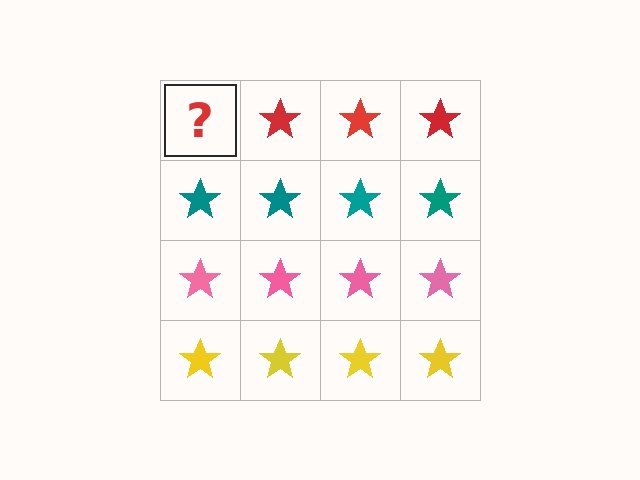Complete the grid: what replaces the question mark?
The question mark should be replaced with a red star.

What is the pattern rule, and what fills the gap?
The rule is that each row has a consistent color. The gap should be filled with a red star.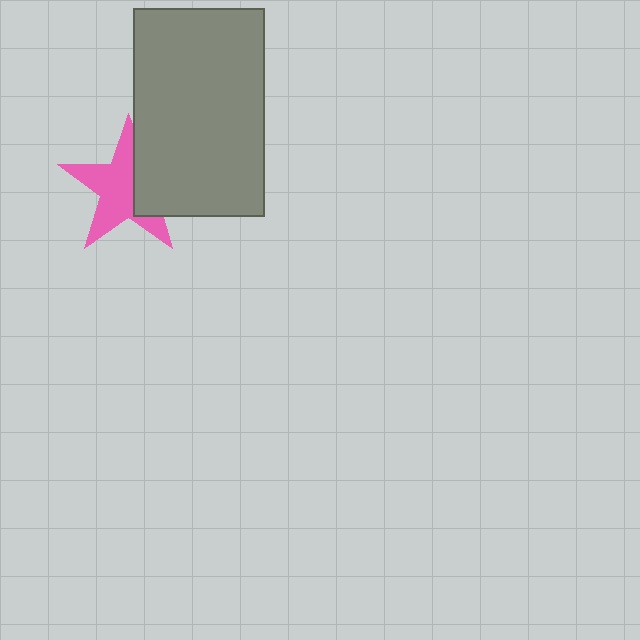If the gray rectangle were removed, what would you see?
You would see the complete pink star.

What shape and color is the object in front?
The object in front is a gray rectangle.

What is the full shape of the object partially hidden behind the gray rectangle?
The partially hidden object is a pink star.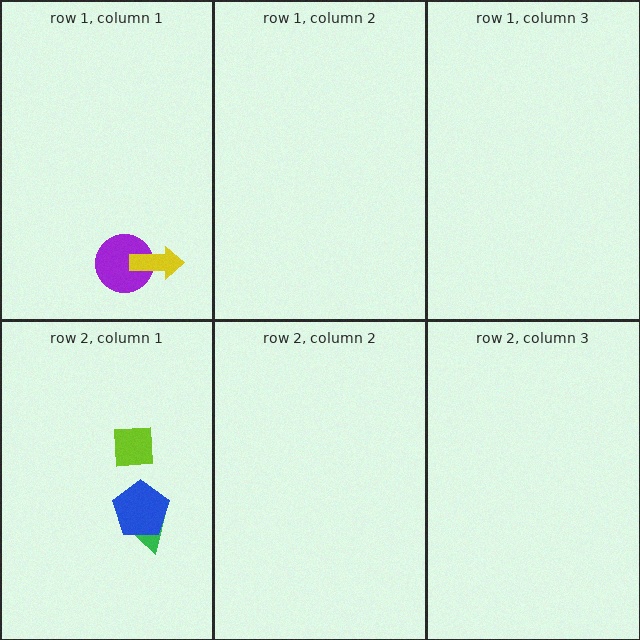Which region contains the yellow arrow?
The row 1, column 1 region.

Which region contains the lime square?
The row 2, column 1 region.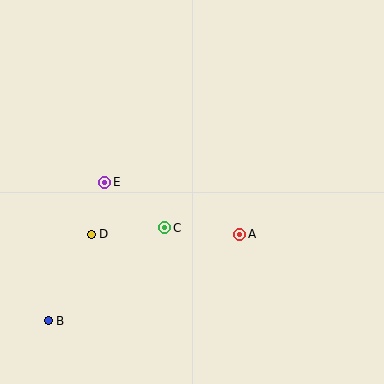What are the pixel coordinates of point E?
Point E is at (105, 182).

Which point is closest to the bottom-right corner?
Point A is closest to the bottom-right corner.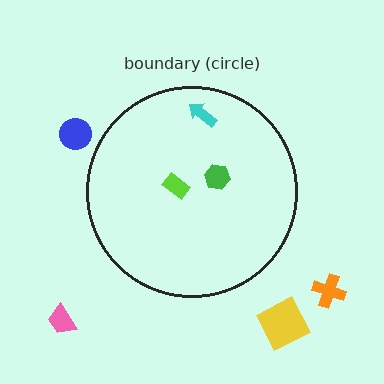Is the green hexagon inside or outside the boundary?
Inside.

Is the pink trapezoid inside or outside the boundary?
Outside.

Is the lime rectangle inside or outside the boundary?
Inside.